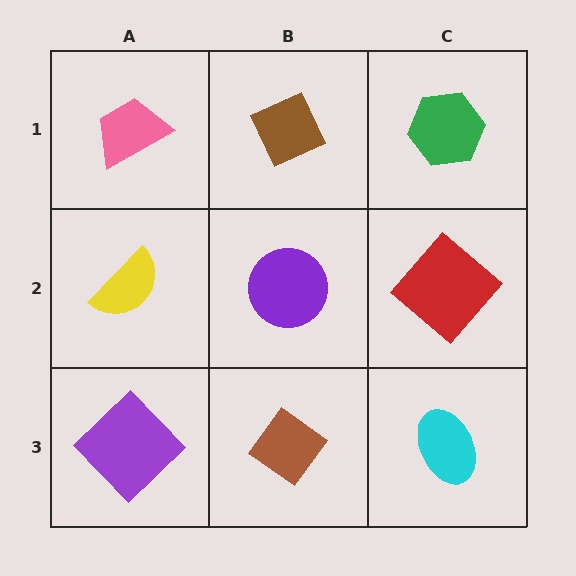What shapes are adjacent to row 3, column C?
A red diamond (row 2, column C), a brown diamond (row 3, column B).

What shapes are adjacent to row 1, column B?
A purple circle (row 2, column B), a pink trapezoid (row 1, column A), a green hexagon (row 1, column C).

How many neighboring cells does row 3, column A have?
2.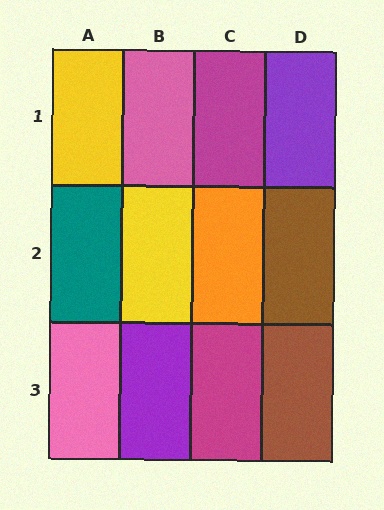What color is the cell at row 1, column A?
Yellow.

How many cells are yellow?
2 cells are yellow.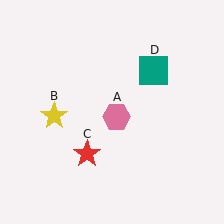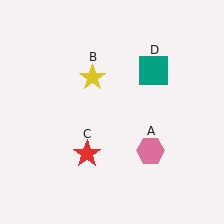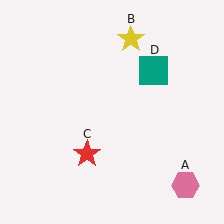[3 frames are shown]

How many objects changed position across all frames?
2 objects changed position: pink hexagon (object A), yellow star (object B).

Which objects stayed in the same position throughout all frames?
Red star (object C) and teal square (object D) remained stationary.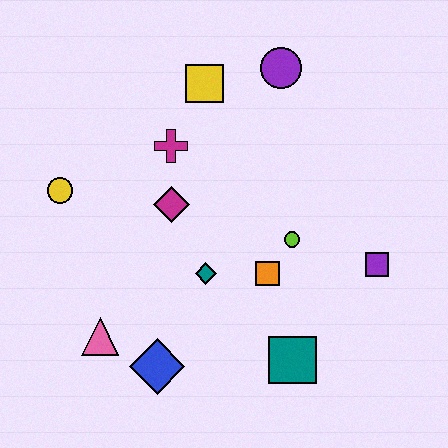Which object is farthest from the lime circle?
The yellow circle is farthest from the lime circle.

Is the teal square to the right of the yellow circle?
Yes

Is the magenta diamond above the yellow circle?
No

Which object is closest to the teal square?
The orange square is closest to the teal square.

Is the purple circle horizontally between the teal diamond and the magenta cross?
No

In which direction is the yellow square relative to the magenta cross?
The yellow square is above the magenta cross.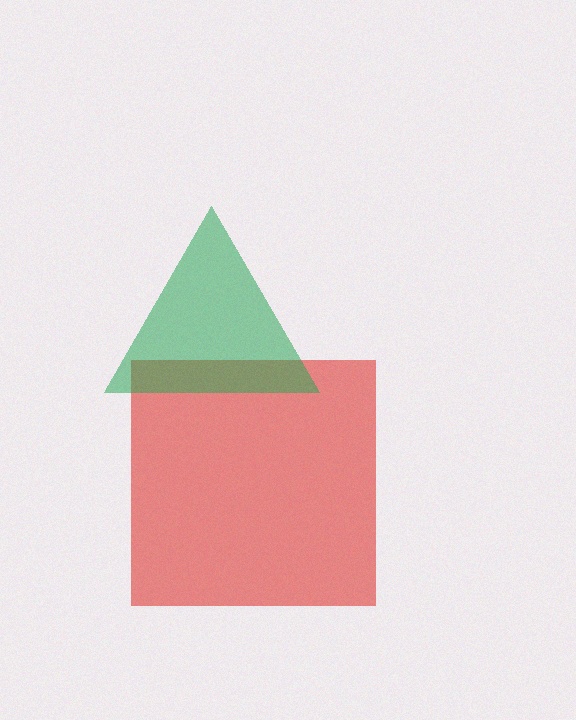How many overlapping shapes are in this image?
There are 2 overlapping shapes in the image.